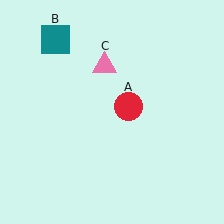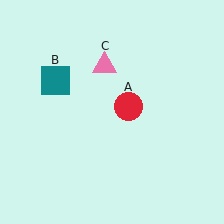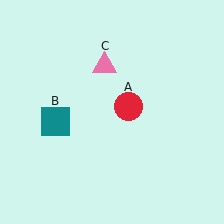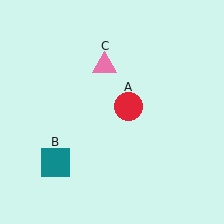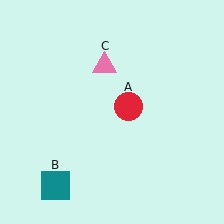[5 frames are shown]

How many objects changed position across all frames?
1 object changed position: teal square (object B).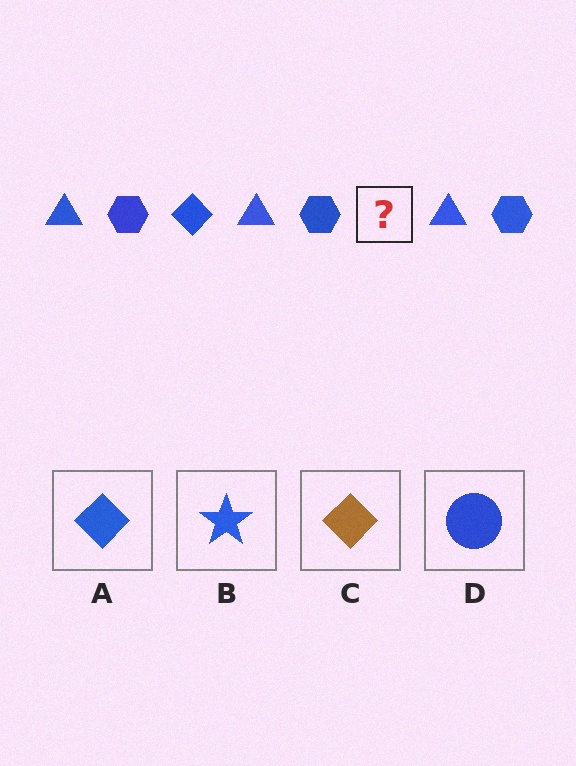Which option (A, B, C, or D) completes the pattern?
A.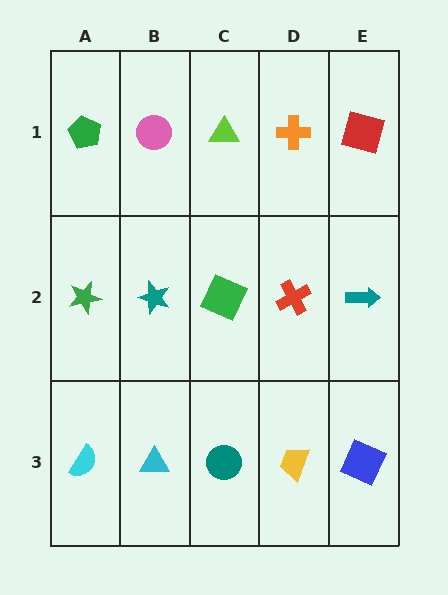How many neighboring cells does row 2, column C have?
4.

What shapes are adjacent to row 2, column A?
A green pentagon (row 1, column A), a cyan semicircle (row 3, column A), a teal star (row 2, column B).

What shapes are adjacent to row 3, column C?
A green square (row 2, column C), a cyan triangle (row 3, column B), a yellow trapezoid (row 3, column D).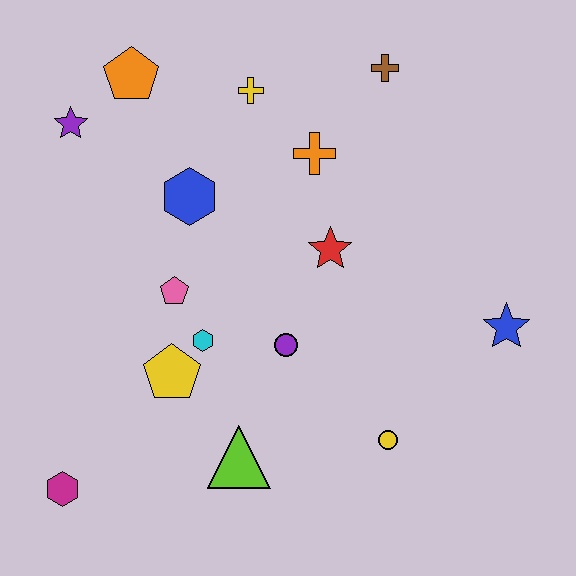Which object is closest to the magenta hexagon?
The yellow pentagon is closest to the magenta hexagon.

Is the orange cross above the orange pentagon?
No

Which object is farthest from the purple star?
The blue star is farthest from the purple star.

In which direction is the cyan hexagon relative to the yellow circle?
The cyan hexagon is to the left of the yellow circle.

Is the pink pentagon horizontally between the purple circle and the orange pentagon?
Yes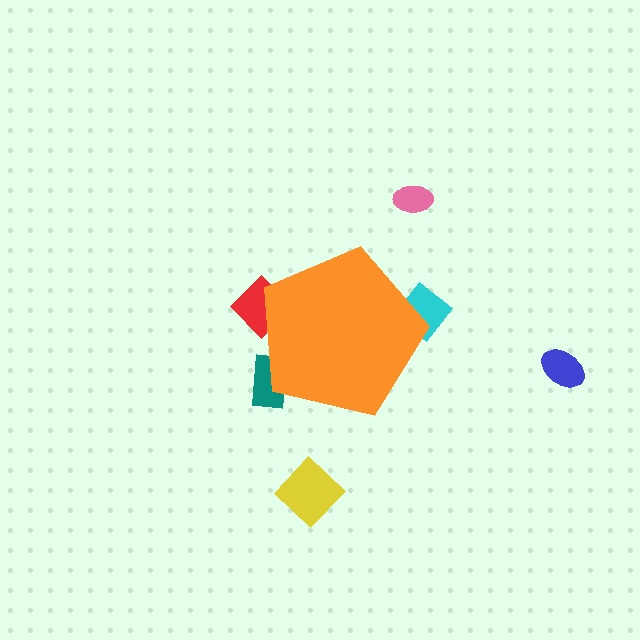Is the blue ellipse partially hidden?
No, the blue ellipse is fully visible.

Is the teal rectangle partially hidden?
Yes, the teal rectangle is partially hidden behind the orange pentagon.